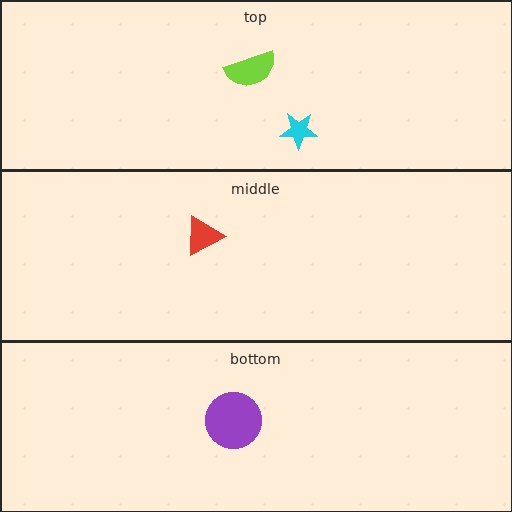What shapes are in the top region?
The lime semicircle, the cyan star.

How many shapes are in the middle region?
1.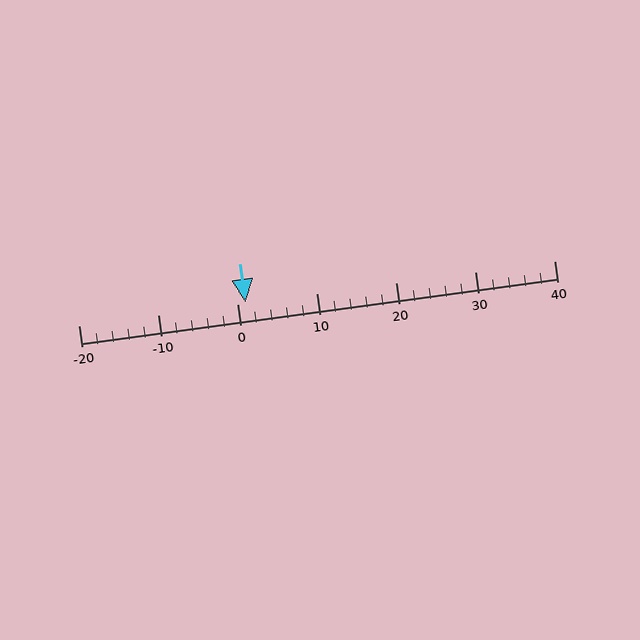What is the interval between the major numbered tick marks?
The major tick marks are spaced 10 units apart.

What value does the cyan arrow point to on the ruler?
The cyan arrow points to approximately 1.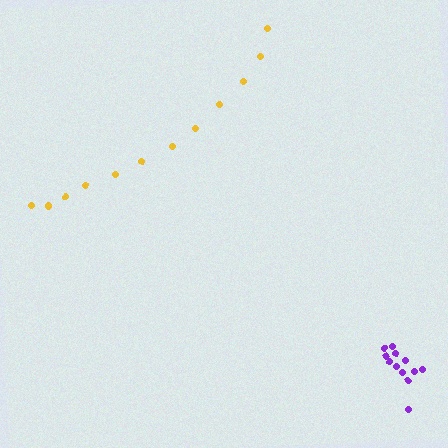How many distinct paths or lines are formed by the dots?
There are 2 distinct paths.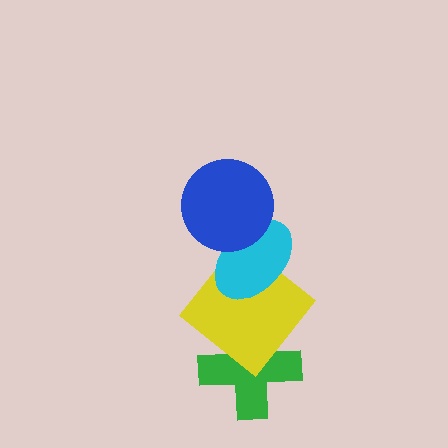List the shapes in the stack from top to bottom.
From top to bottom: the blue circle, the cyan ellipse, the yellow diamond, the green cross.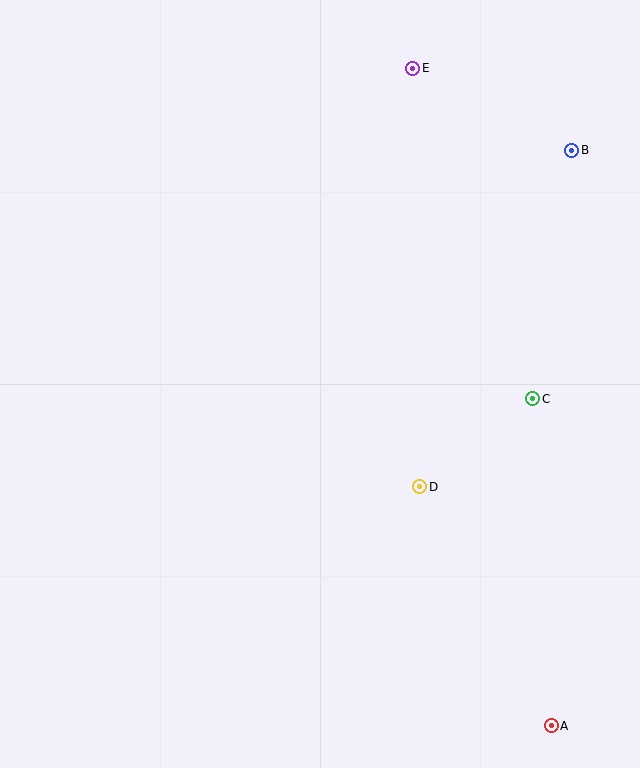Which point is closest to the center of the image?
Point D at (420, 487) is closest to the center.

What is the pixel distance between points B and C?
The distance between B and C is 252 pixels.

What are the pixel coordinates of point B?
Point B is at (572, 150).